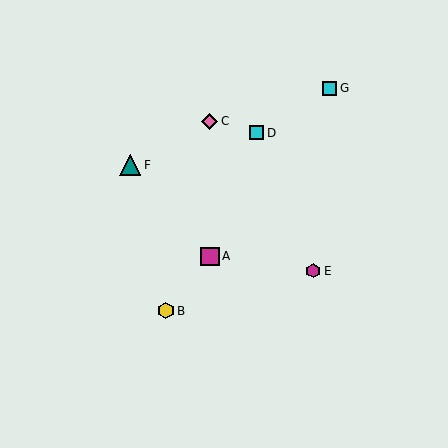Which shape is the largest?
The teal triangle (labeled F) is the largest.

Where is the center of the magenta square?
The center of the magenta square is at (210, 256).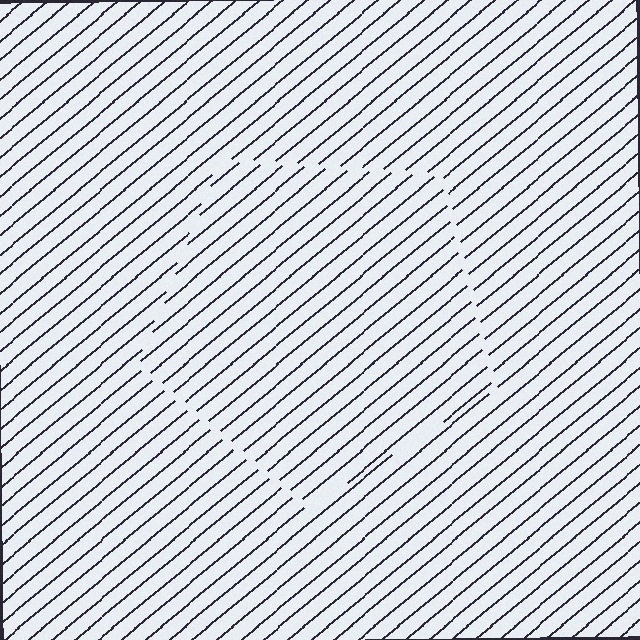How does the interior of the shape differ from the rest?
The interior of the shape contains the same grating, shifted by half a period — the contour is defined by the phase discontinuity where line-ends from the inner and outer gratings abut.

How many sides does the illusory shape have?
5 sides — the line-ends trace a pentagon.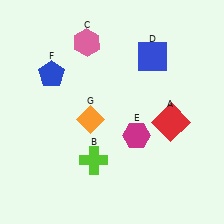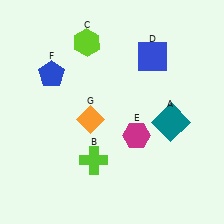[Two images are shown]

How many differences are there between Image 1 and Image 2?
There are 2 differences between the two images.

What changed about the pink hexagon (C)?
In Image 1, C is pink. In Image 2, it changed to lime.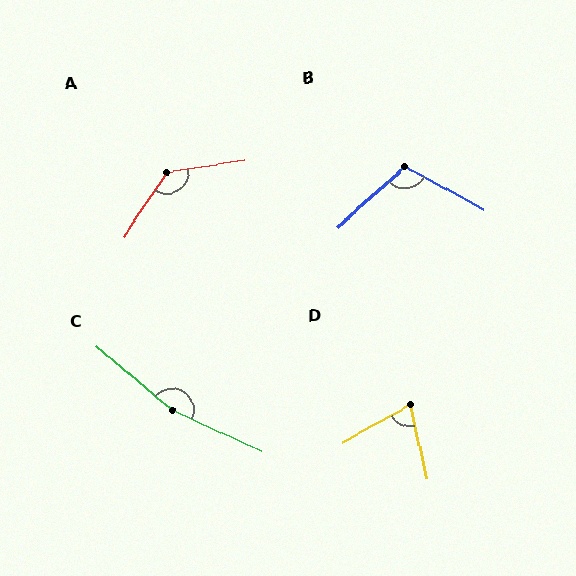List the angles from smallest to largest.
D (73°), B (110°), A (132°), C (164°).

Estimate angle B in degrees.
Approximately 110 degrees.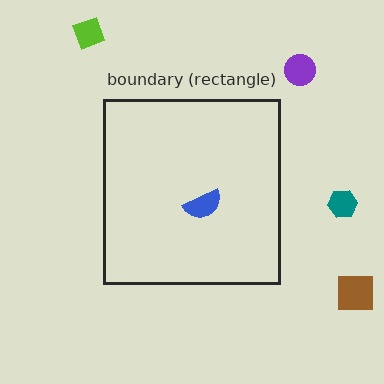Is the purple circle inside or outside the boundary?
Outside.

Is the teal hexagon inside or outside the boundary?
Outside.